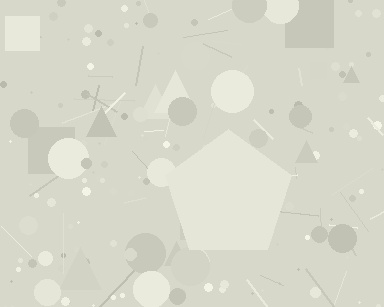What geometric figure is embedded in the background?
A pentagon is embedded in the background.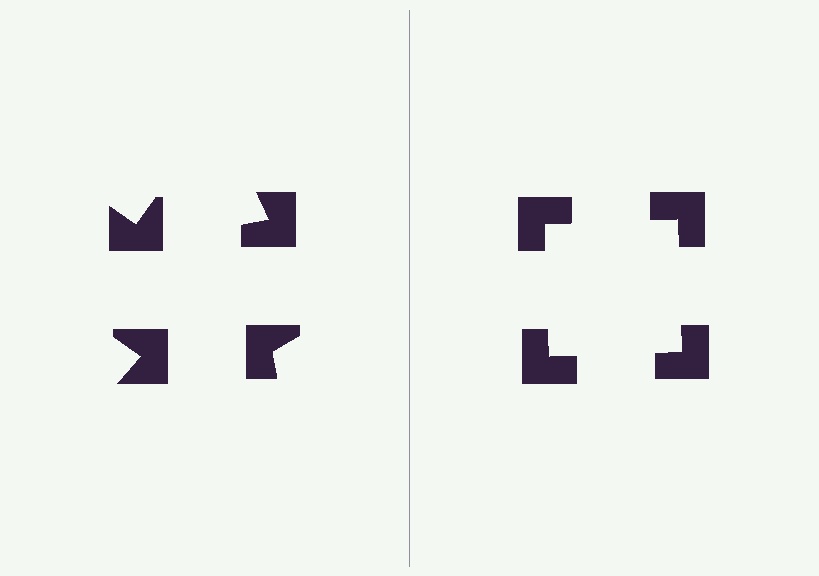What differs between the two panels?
The notched squares are positioned identically on both sides; only the wedge orientations differ. On the right they align to a square; on the left they are misaligned.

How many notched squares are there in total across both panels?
8 — 4 on each side.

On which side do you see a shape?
An illusory square appears on the right side. On the left side the wedge cuts are rotated, so no coherent shape forms.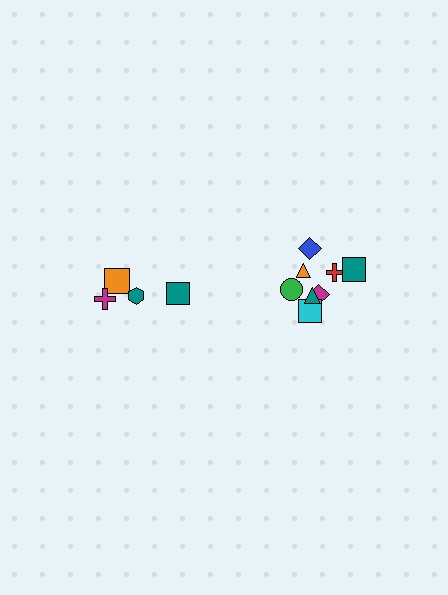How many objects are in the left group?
There are 4 objects.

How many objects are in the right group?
There are 8 objects.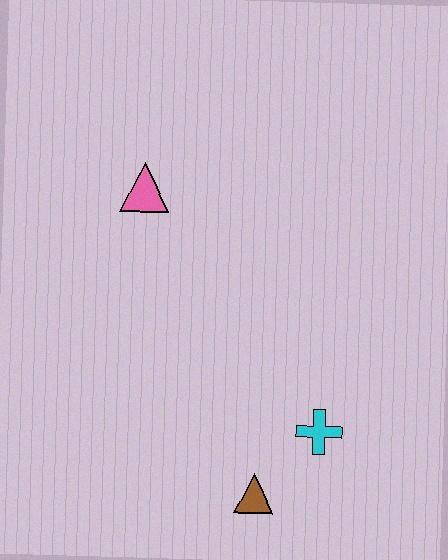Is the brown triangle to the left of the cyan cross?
Yes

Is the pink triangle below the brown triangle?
No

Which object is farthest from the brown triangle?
The pink triangle is farthest from the brown triangle.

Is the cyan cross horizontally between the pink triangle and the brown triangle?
No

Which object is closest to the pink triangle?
The cyan cross is closest to the pink triangle.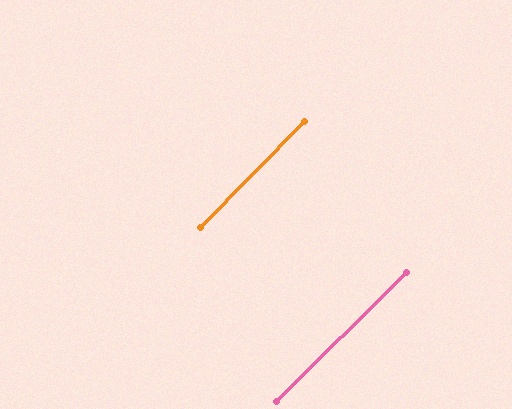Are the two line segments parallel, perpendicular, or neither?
Parallel — their directions differ by only 0.5°.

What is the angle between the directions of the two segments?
Approximately 0 degrees.